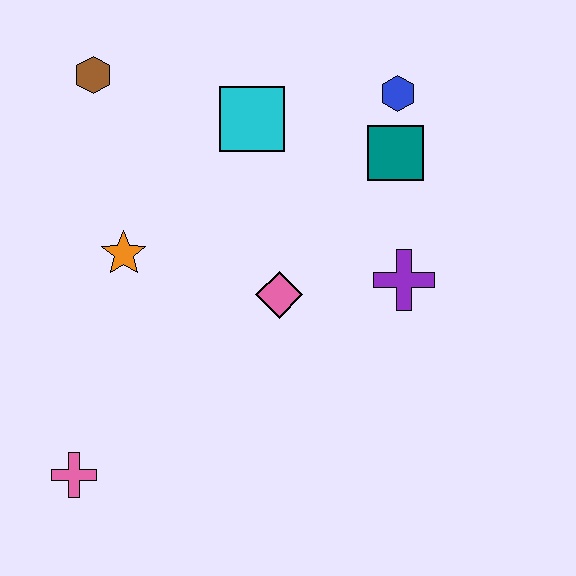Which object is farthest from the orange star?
The blue hexagon is farthest from the orange star.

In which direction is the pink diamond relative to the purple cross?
The pink diamond is to the left of the purple cross.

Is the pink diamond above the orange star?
No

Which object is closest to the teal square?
The blue hexagon is closest to the teal square.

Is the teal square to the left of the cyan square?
No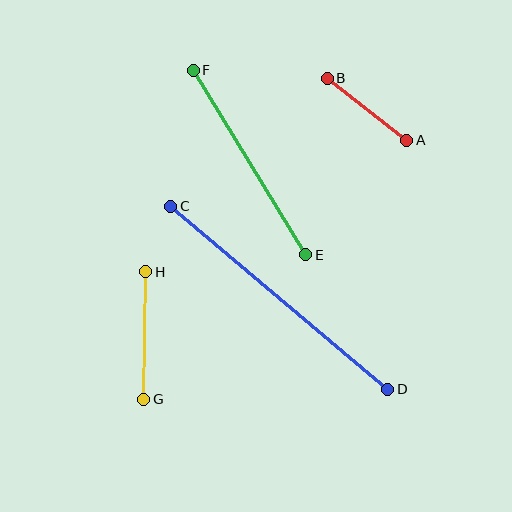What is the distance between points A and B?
The distance is approximately 101 pixels.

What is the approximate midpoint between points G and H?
The midpoint is at approximately (145, 336) pixels.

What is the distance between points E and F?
The distance is approximately 216 pixels.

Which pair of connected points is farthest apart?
Points C and D are farthest apart.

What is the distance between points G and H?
The distance is approximately 128 pixels.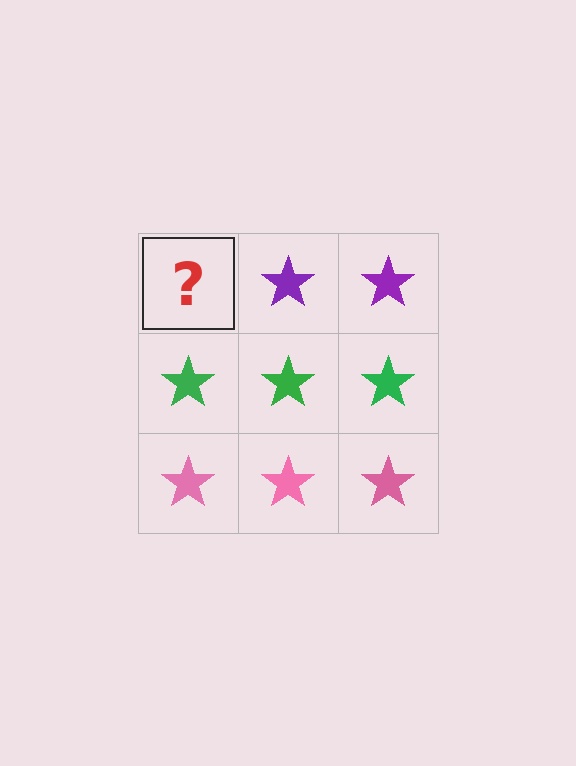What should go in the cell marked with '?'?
The missing cell should contain a purple star.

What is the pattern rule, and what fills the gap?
The rule is that each row has a consistent color. The gap should be filled with a purple star.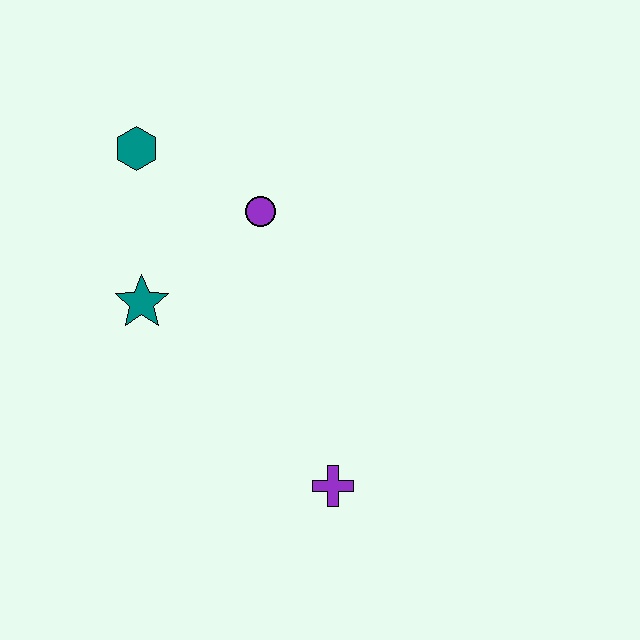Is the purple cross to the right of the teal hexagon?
Yes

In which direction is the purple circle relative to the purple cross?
The purple circle is above the purple cross.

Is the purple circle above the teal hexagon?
No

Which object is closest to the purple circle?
The teal hexagon is closest to the purple circle.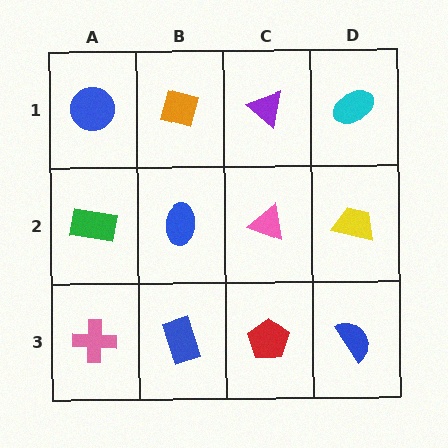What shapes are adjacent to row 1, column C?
A pink triangle (row 2, column C), an orange square (row 1, column B), a cyan ellipse (row 1, column D).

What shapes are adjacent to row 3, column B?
A blue ellipse (row 2, column B), a pink cross (row 3, column A), a red pentagon (row 3, column C).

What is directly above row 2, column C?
A purple triangle.